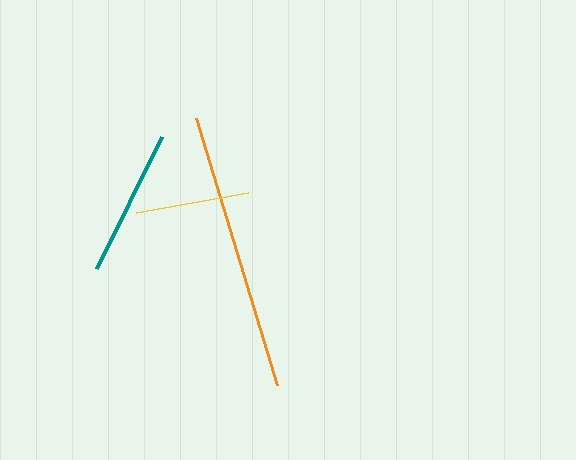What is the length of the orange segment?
The orange segment is approximately 279 pixels long.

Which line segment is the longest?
The orange line is the longest at approximately 279 pixels.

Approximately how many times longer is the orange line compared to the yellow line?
The orange line is approximately 2.5 times the length of the yellow line.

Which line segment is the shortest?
The yellow line is the shortest at approximately 114 pixels.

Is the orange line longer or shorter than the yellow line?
The orange line is longer than the yellow line.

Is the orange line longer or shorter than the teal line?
The orange line is longer than the teal line.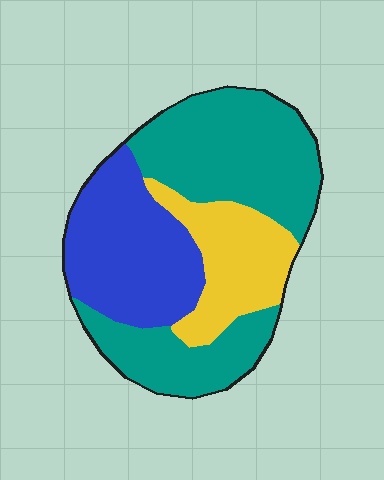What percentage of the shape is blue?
Blue covers around 30% of the shape.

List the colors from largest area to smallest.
From largest to smallest: teal, blue, yellow.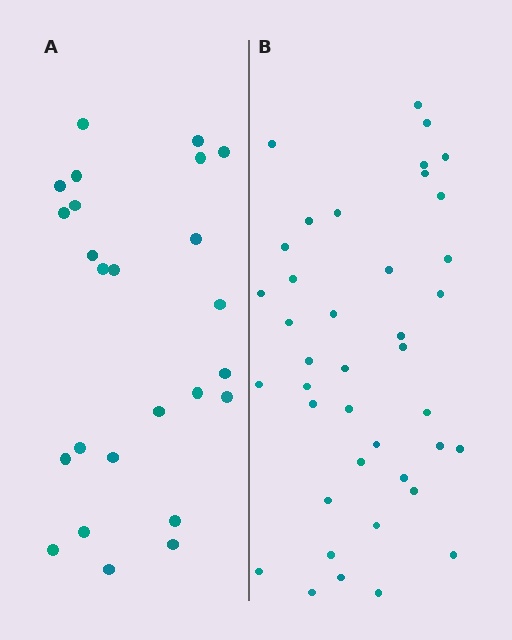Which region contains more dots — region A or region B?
Region B (the right region) has more dots.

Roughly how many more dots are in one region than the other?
Region B has approximately 15 more dots than region A.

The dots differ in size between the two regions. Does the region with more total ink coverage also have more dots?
No. Region A has more total ink coverage because its dots are larger, but region B actually contains more individual dots. Total area can be misleading — the number of items is what matters here.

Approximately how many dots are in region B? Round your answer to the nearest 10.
About 40 dots.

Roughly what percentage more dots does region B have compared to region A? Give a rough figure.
About 60% more.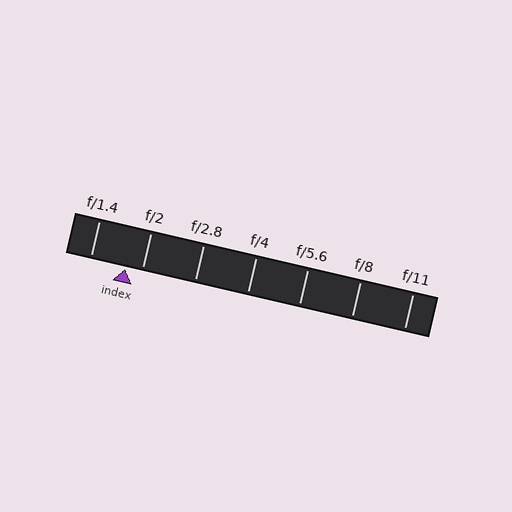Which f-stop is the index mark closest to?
The index mark is closest to f/2.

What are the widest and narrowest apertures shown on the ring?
The widest aperture shown is f/1.4 and the narrowest is f/11.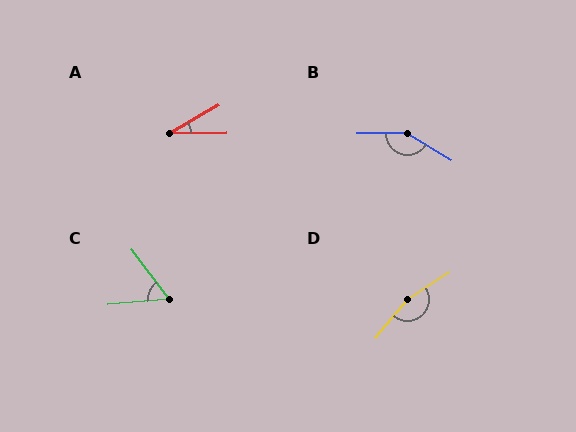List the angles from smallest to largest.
A (29°), C (58°), B (148°), D (162°).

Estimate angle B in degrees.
Approximately 148 degrees.